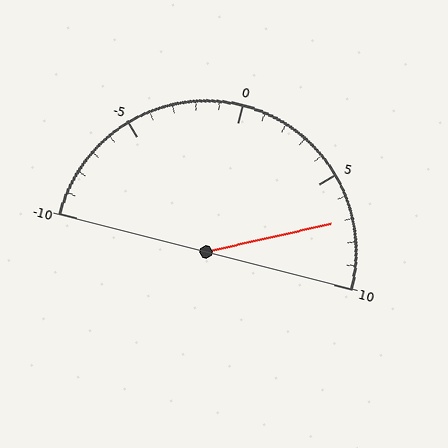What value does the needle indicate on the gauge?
The needle indicates approximately 7.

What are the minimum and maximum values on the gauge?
The gauge ranges from -10 to 10.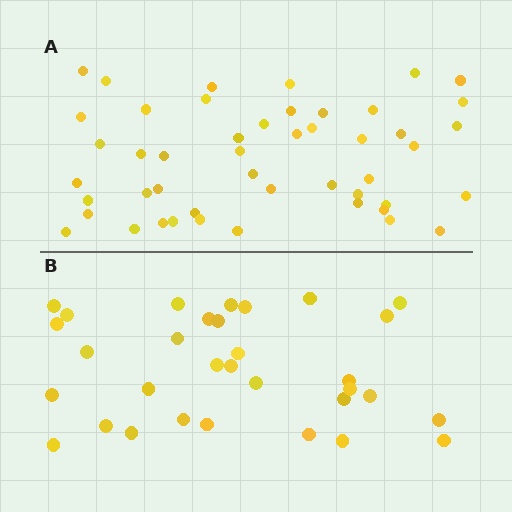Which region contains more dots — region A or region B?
Region A (the top region) has more dots.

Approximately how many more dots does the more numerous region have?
Region A has approximately 15 more dots than region B.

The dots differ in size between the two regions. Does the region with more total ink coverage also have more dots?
No. Region B has more total ink coverage because its dots are larger, but region A actually contains more individual dots. Total area can be misleading — the number of items is what matters here.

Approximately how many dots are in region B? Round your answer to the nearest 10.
About 30 dots. (The exact count is 32, which rounds to 30.)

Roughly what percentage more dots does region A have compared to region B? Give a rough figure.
About 50% more.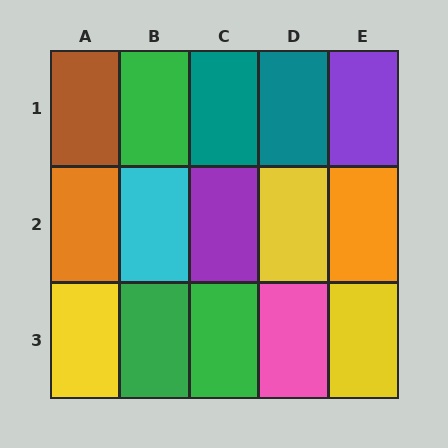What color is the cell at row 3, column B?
Green.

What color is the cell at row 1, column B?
Green.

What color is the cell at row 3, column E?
Yellow.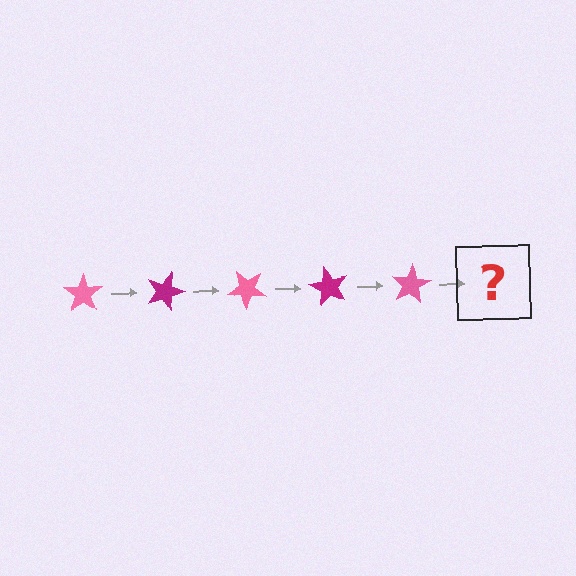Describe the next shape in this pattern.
It should be a magenta star, rotated 100 degrees from the start.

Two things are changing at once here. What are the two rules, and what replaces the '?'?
The two rules are that it rotates 20 degrees each step and the color cycles through pink and magenta. The '?' should be a magenta star, rotated 100 degrees from the start.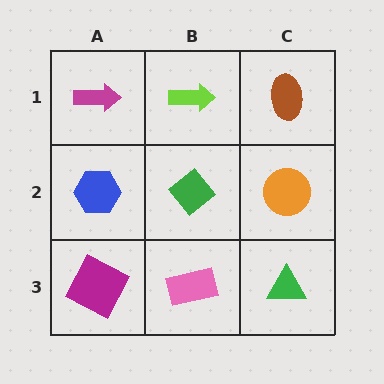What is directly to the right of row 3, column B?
A green triangle.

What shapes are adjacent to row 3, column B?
A green diamond (row 2, column B), a magenta square (row 3, column A), a green triangle (row 3, column C).